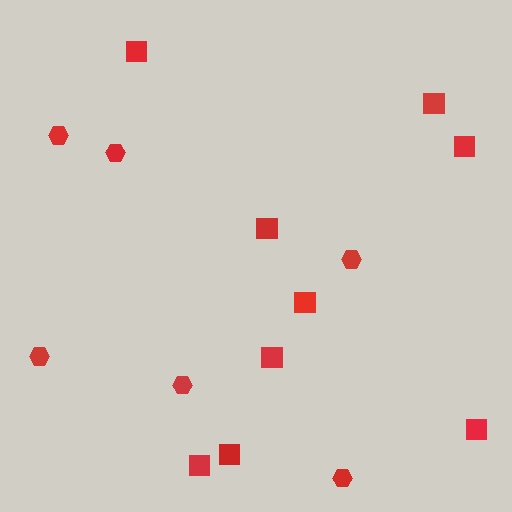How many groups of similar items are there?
There are 2 groups: one group of hexagons (6) and one group of squares (9).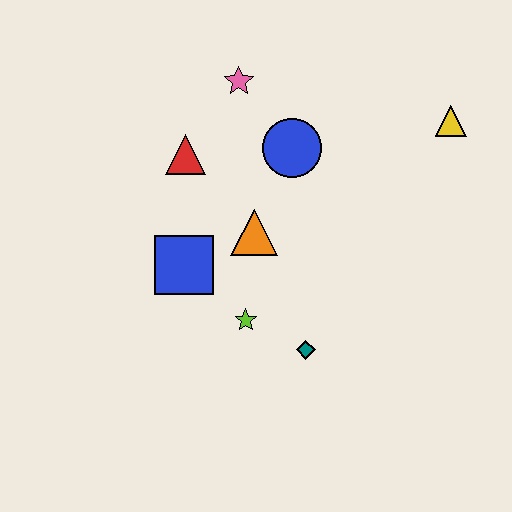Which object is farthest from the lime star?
The yellow triangle is farthest from the lime star.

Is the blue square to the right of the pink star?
No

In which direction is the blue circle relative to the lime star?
The blue circle is above the lime star.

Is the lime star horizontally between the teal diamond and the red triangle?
Yes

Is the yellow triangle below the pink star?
Yes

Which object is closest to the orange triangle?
The blue square is closest to the orange triangle.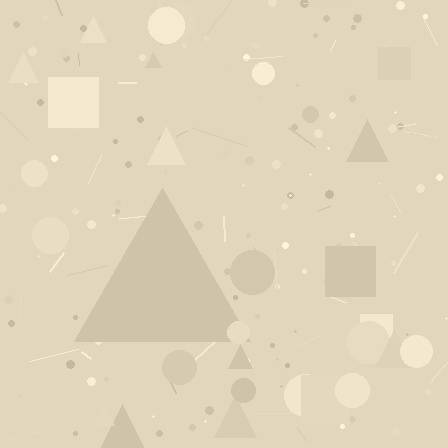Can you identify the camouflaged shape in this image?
The camouflaged shape is a triangle.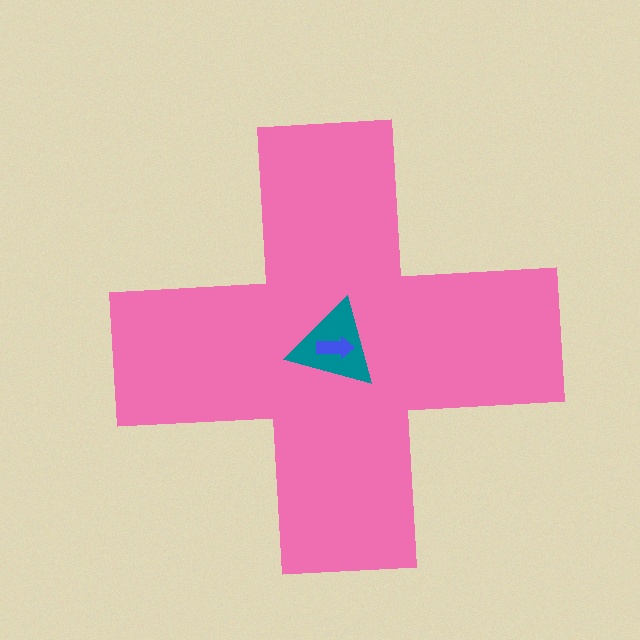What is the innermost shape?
The blue arrow.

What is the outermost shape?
The pink cross.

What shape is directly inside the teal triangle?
The blue arrow.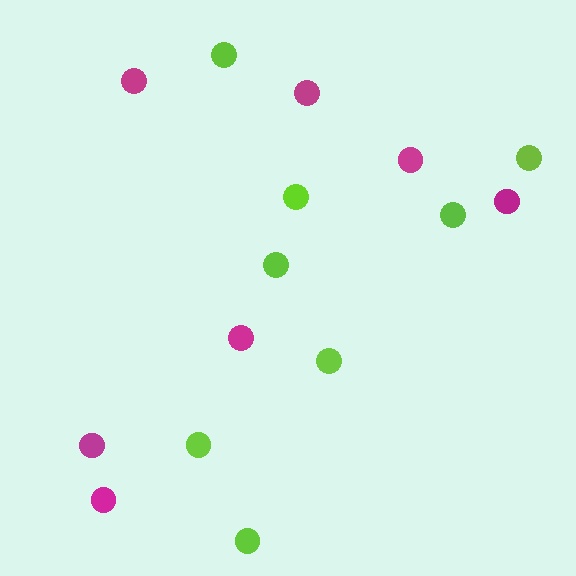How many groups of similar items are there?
There are 2 groups: one group of lime circles (8) and one group of magenta circles (7).